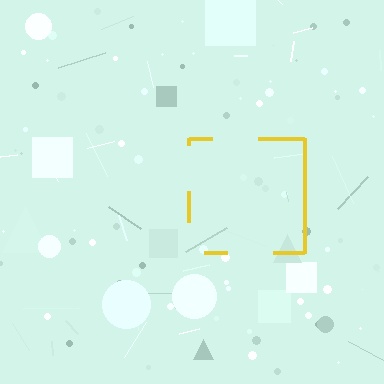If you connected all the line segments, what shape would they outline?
They would outline a square.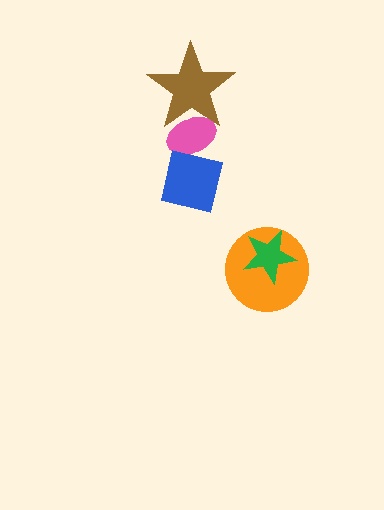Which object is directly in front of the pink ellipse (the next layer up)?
The blue square is directly in front of the pink ellipse.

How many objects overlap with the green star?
1 object overlaps with the green star.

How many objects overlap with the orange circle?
1 object overlaps with the orange circle.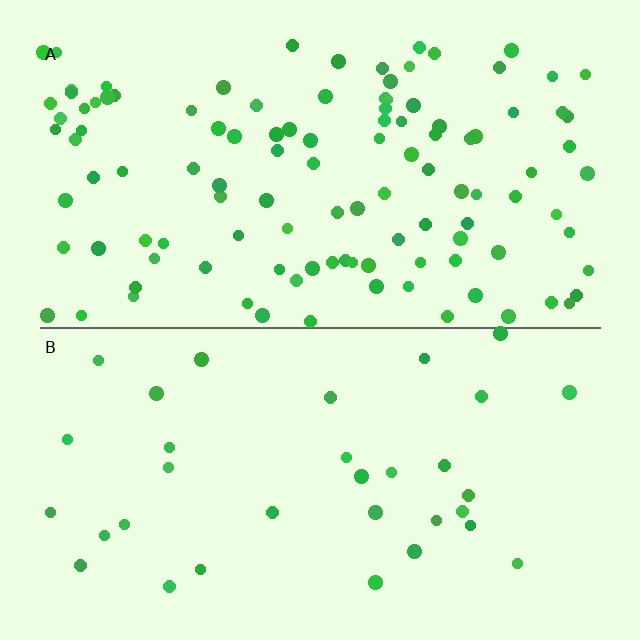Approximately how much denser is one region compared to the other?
Approximately 3.4× — region A over region B.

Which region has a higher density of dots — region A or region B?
A (the top).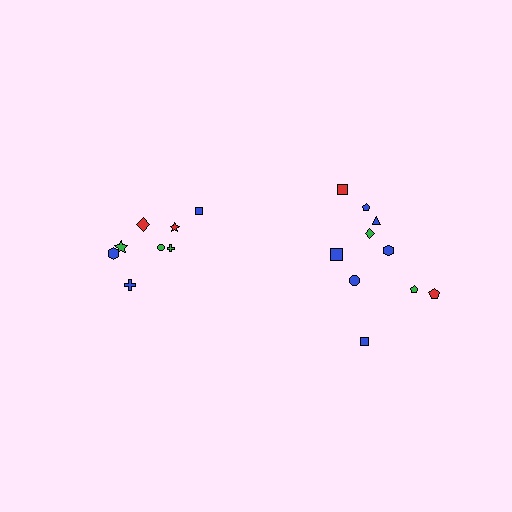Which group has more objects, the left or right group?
The right group.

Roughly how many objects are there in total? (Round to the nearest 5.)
Roughly 20 objects in total.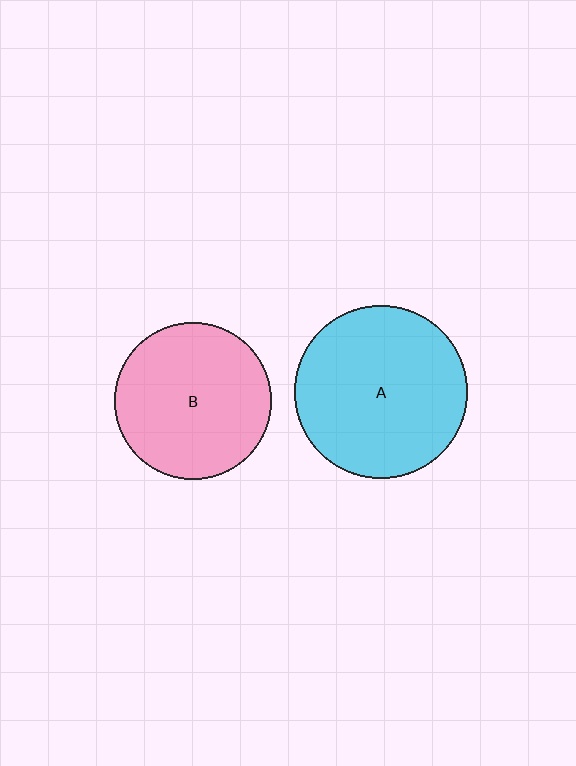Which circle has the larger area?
Circle A (cyan).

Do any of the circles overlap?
No, none of the circles overlap.